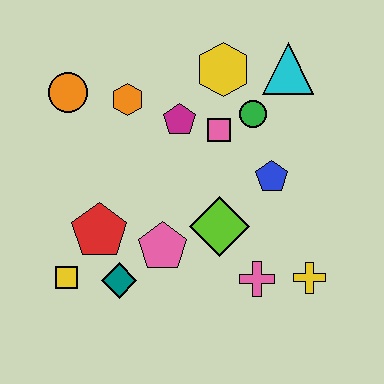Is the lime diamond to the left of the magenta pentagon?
No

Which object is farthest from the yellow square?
The cyan triangle is farthest from the yellow square.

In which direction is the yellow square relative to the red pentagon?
The yellow square is below the red pentagon.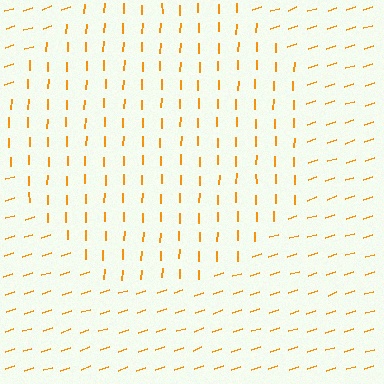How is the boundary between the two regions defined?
The boundary is defined purely by a change in line orientation (approximately 70 degrees difference). All lines are the same color and thickness.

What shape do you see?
I see a circle.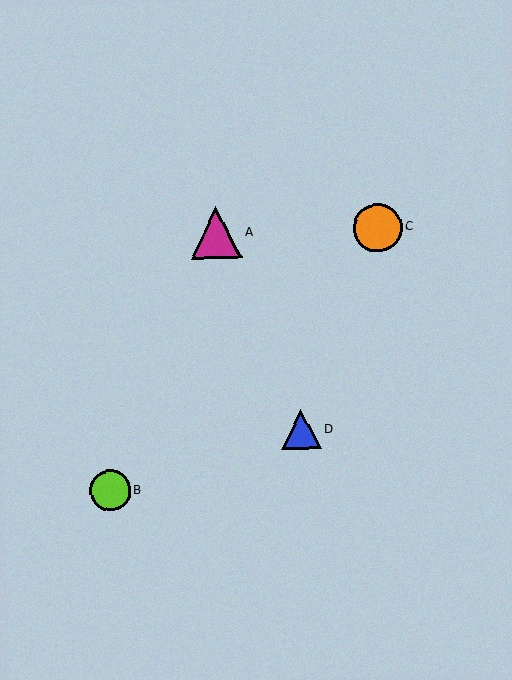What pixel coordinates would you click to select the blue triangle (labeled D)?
Click at (301, 430) to select the blue triangle D.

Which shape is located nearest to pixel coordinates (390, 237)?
The orange circle (labeled C) at (378, 228) is nearest to that location.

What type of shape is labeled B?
Shape B is a lime circle.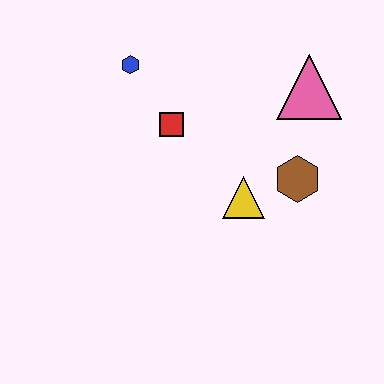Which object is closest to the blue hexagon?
The red square is closest to the blue hexagon.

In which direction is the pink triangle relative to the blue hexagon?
The pink triangle is to the right of the blue hexagon.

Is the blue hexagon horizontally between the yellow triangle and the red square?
No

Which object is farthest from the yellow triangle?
The blue hexagon is farthest from the yellow triangle.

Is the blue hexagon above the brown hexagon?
Yes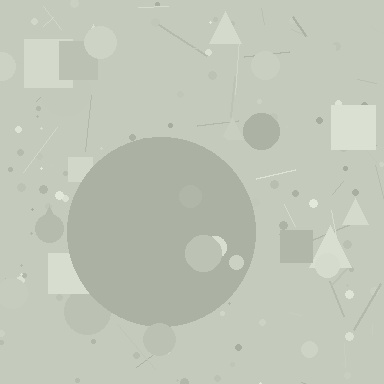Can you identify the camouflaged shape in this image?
The camouflaged shape is a circle.